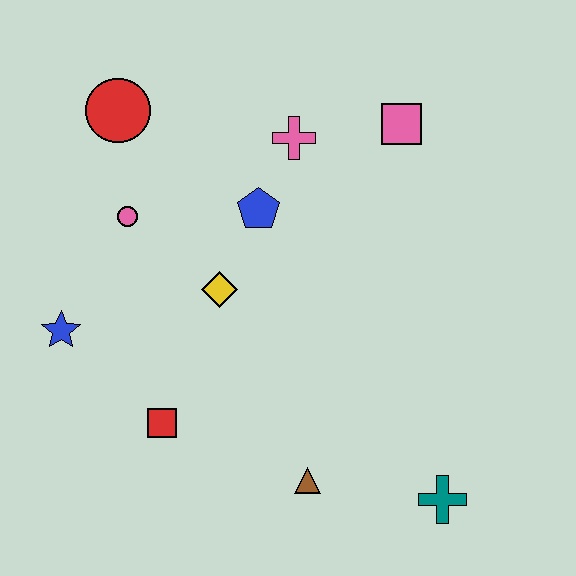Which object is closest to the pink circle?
The red circle is closest to the pink circle.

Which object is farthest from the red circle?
The teal cross is farthest from the red circle.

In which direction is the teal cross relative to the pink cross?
The teal cross is below the pink cross.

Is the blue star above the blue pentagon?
No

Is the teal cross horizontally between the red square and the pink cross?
No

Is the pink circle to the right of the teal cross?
No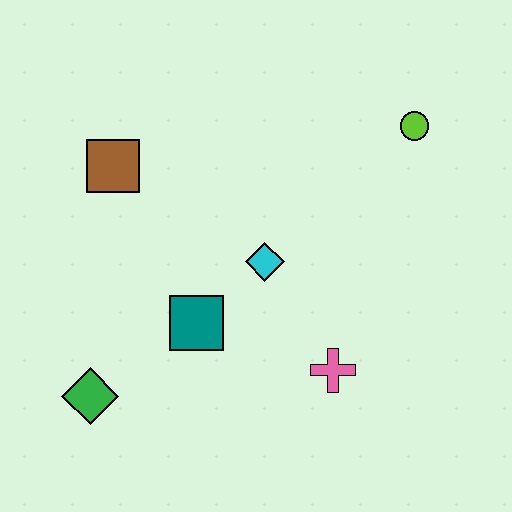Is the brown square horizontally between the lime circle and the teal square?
No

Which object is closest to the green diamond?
The teal square is closest to the green diamond.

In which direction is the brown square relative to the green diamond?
The brown square is above the green diamond.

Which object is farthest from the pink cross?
The brown square is farthest from the pink cross.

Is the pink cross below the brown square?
Yes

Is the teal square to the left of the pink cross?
Yes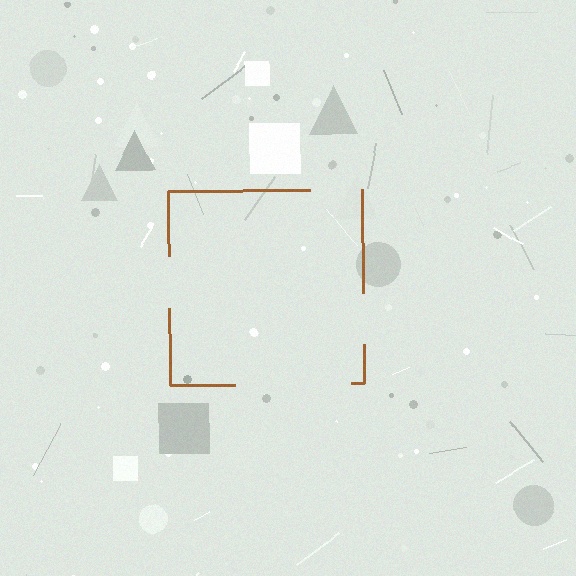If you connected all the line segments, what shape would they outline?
They would outline a square.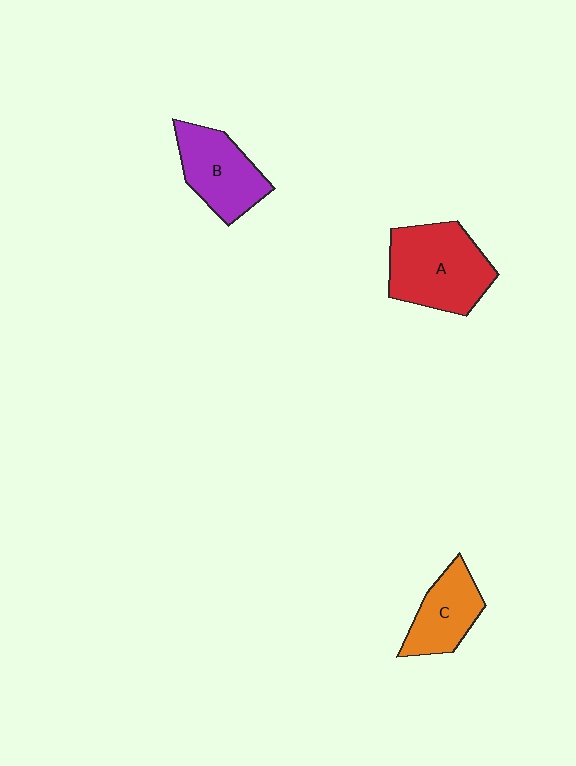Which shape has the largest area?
Shape A (red).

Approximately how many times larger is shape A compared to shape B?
Approximately 1.3 times.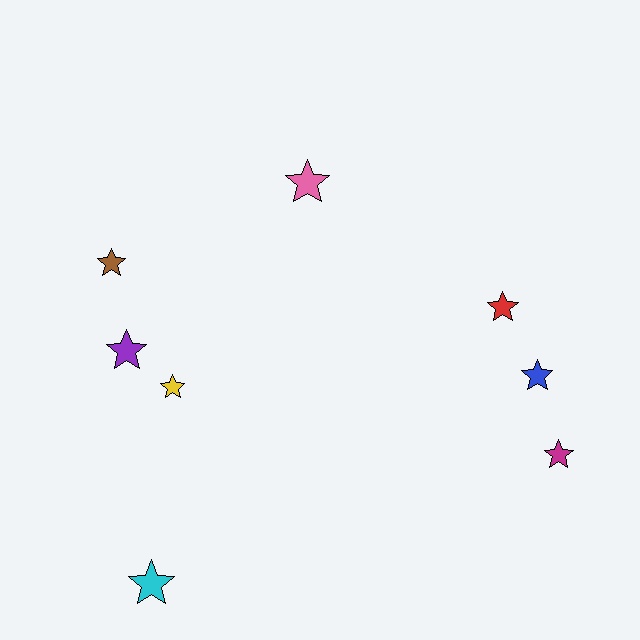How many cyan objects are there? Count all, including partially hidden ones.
There is 1 cyan object.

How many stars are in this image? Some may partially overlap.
There are 8 stars.